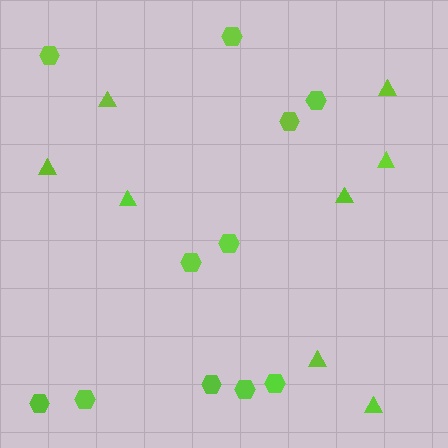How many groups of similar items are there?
There are 2 groups: one group of hexagons (11) and one group of triangles (8).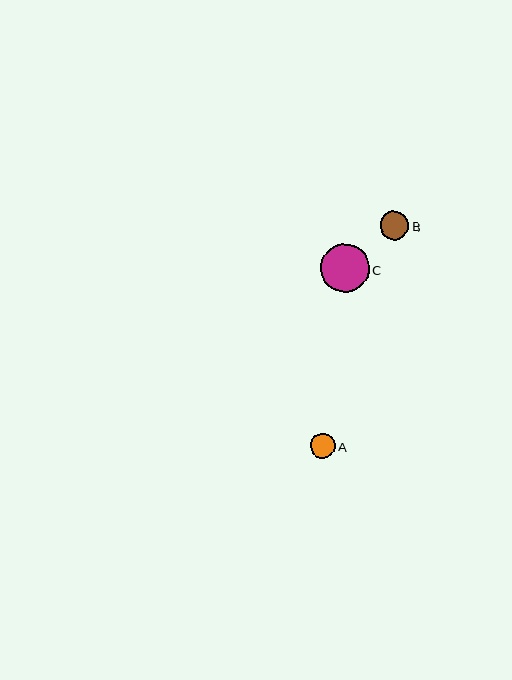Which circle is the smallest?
Circle A is the smallest with a size of approximately 24 pixels.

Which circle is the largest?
Circle C is the largest with a size of approximately 48 pixels.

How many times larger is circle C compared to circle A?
Circle C is approximately 2.0 times the size of circle A.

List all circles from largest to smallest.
From largest to smallest: C, B, A.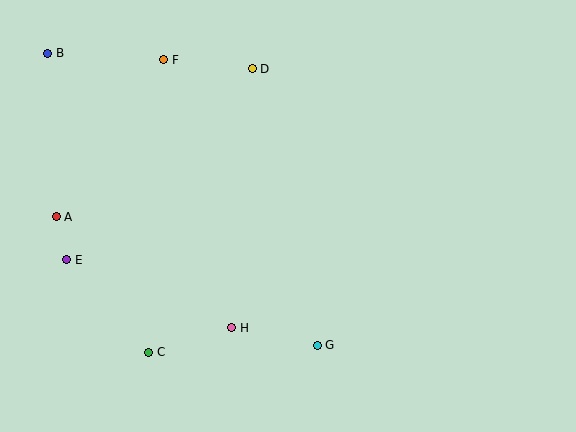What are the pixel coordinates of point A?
Point A is at (56, 217).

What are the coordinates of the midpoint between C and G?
The midpoint between C and G is at (233, 349).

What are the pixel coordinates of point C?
Point C is at (149, 352).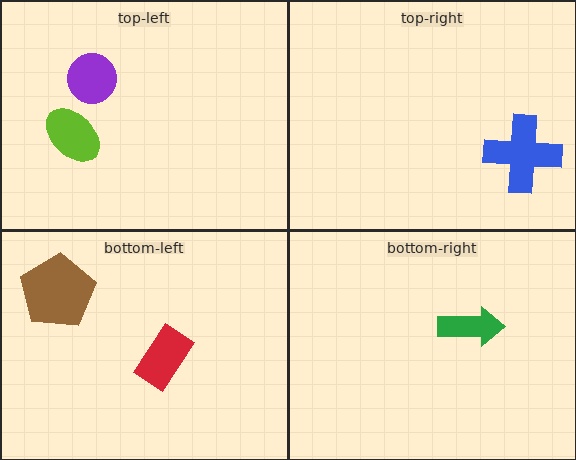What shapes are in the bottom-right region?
The green arrow.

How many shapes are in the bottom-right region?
1.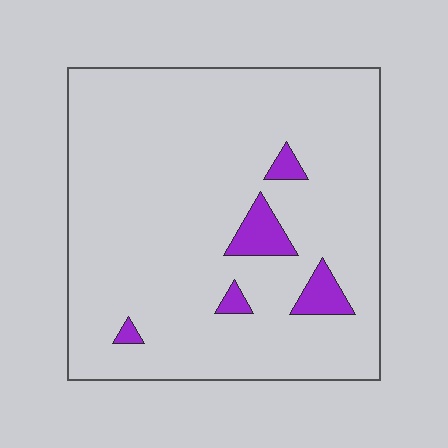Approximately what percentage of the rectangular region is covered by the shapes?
Approximately 5%.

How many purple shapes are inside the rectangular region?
5.